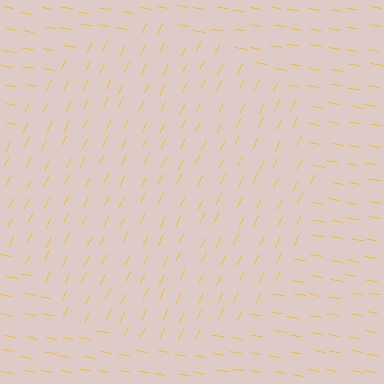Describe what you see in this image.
The image is filled with small yellow line segments. A circle region in the image has lines oriented differently from the surrounding lines, creating a visible texture boundary.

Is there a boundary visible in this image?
Yes, there is a texture boundary formed by a change in line orientation.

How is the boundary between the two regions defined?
The boundary is defined purely by a change in line orientation (approximately 73 degrees difference). All lines are the same color and thickness.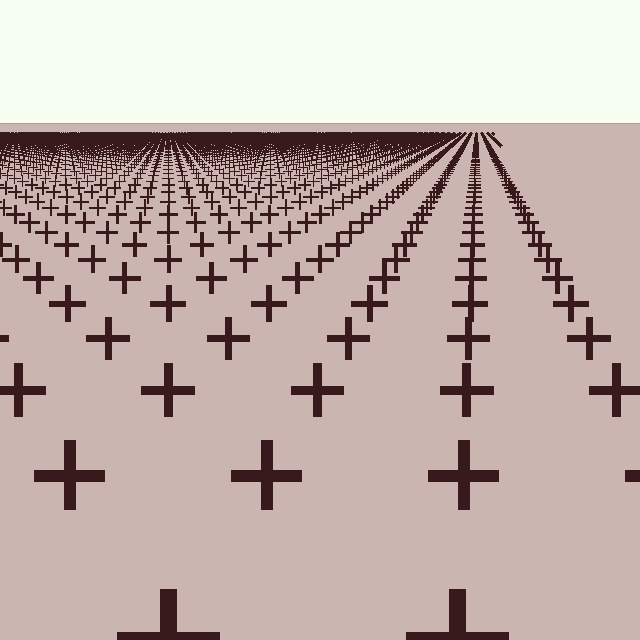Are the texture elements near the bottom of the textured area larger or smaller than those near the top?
Larger. Near the bottom, elements are closer to the viewer and appear at a bigger on-screen size.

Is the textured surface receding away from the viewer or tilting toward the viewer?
The surface is receding away from the viewer. Texture elements get smaller and denser toward the top.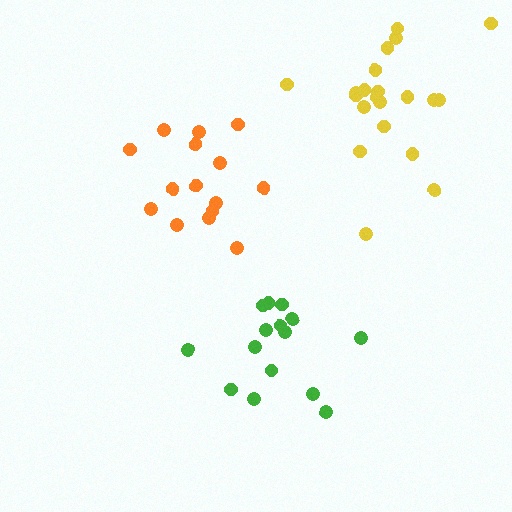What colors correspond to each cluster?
The clusters are colored: green, orange, yellow.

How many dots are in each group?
Group 1: 15 dots, Group 2: 15 dots, Group 3: 21 dots (51 total).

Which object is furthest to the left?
The orange cluster is leftmost.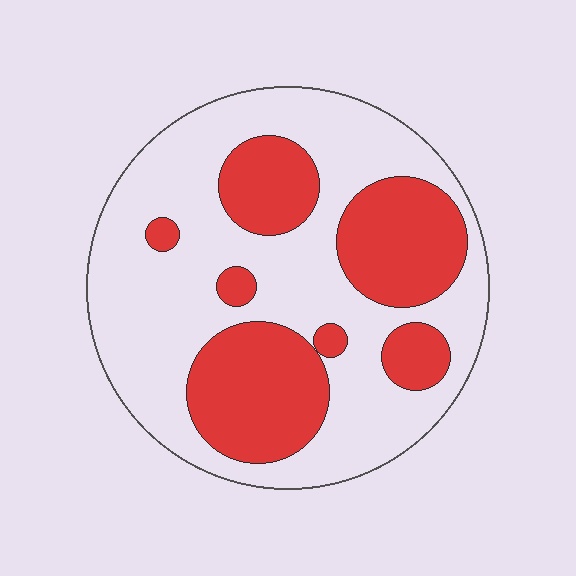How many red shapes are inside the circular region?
7.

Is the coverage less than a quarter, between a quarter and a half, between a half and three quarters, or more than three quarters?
Between a quarter and a half.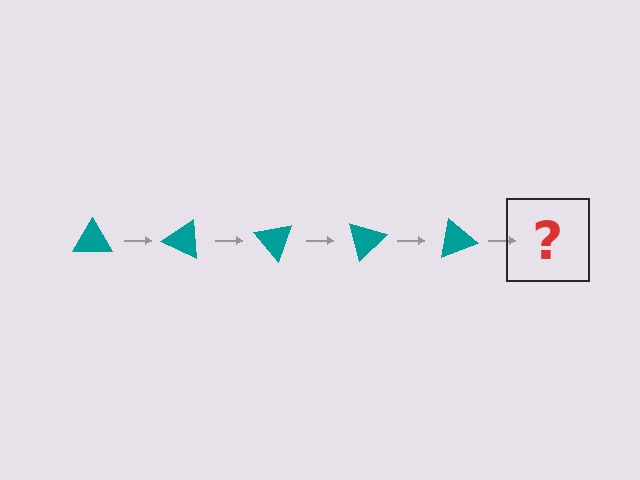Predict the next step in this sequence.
The next step is a teal triangle rotated 125 degrees.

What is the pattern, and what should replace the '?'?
The pattern is that the triangle rotates 25 degrees each step. The '?' should be a teal triangle rotated 125 degrees.